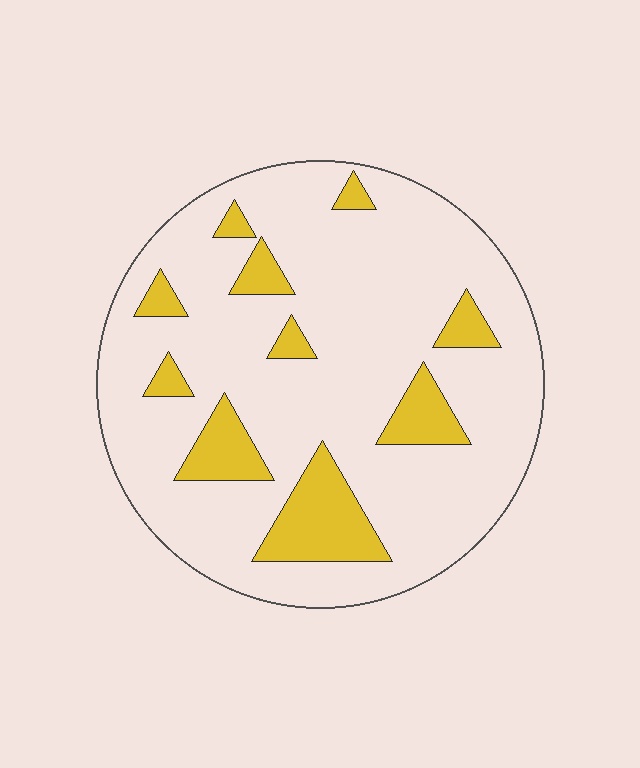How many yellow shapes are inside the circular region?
10.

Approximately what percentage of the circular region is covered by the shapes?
Approximately 15%.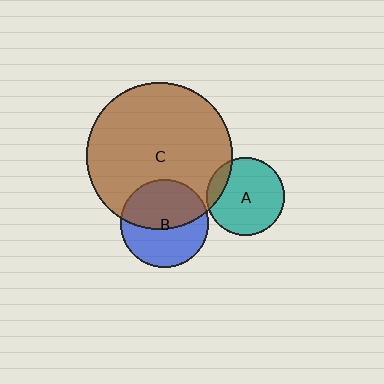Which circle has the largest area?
Circle C (brown).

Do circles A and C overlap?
Yes.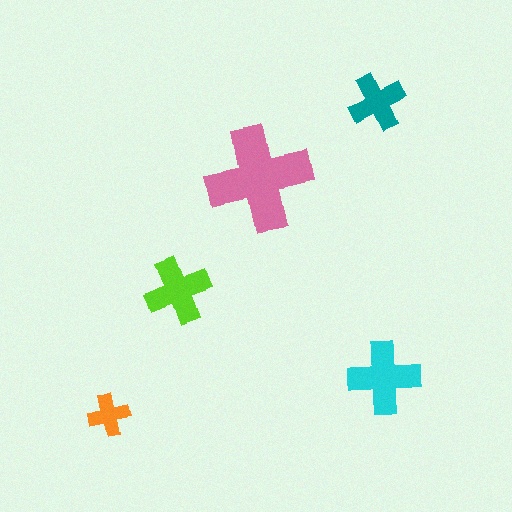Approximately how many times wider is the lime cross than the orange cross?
About 1.5 times wider.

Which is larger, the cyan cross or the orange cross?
The cyan one.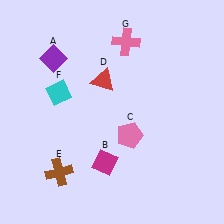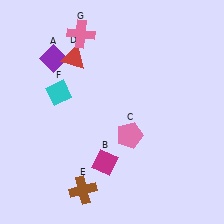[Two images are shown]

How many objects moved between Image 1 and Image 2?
3 objects moved between the two images.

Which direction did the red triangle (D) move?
The red triangle (D) moved left.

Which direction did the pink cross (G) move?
The pink cross (G) moved left.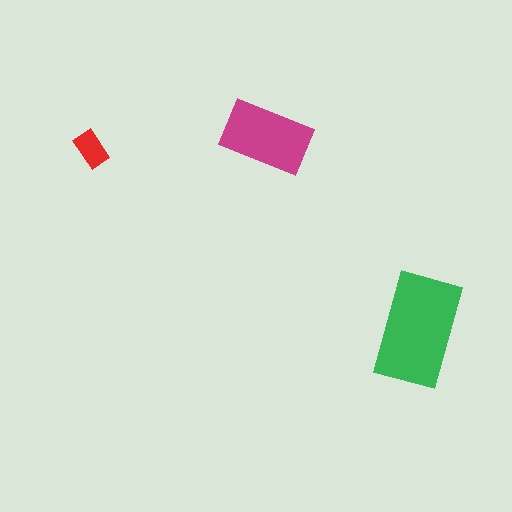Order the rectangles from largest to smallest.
the green one, the magenta one, the red one.